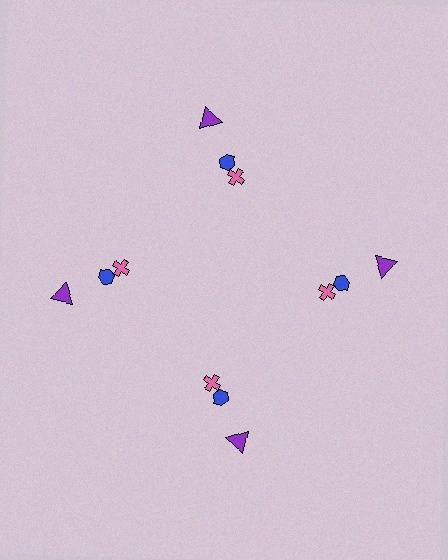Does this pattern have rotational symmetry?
Yes, this pattern has 4-fold rotational symmetry. It looks the same after rotating 90 degrees around the center.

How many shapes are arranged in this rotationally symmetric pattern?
There are 12 shapes, arranged in 4 groups of 3.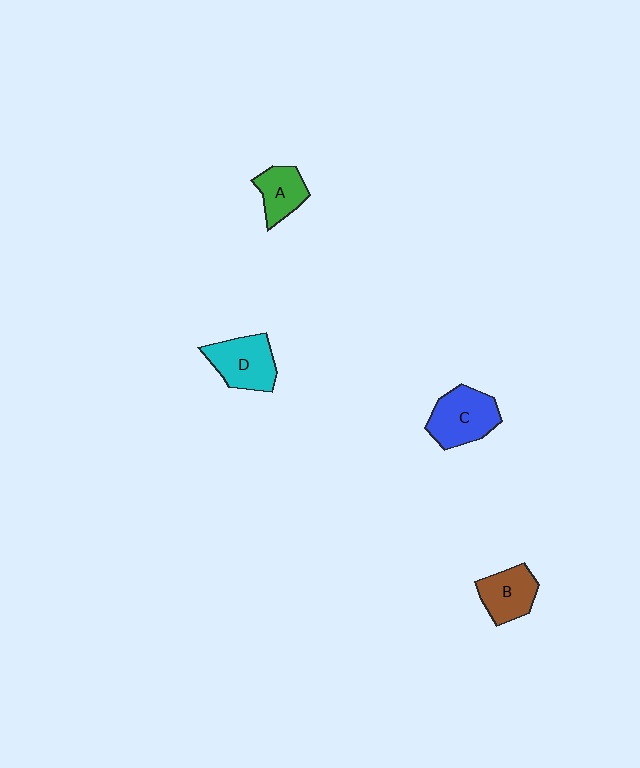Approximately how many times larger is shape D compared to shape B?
Approximately 1.2 times.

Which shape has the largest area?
Shape C (blue).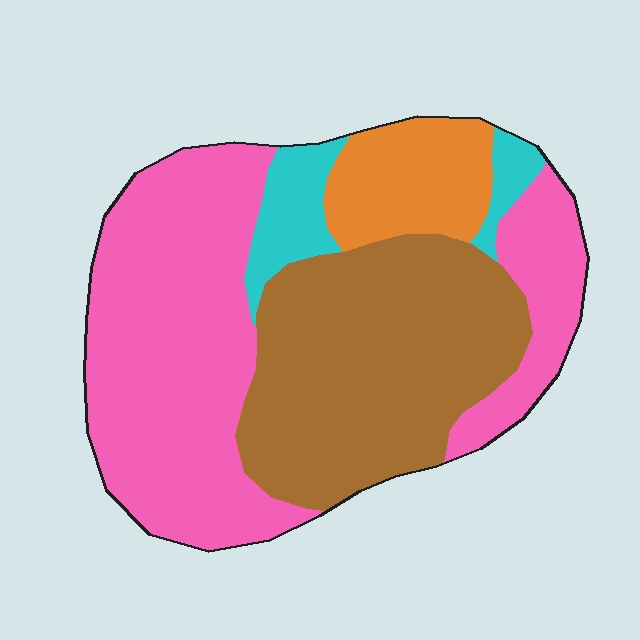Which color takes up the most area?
Pink, at roughly 45%.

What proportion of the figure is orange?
Orange covers around 10% of the figure.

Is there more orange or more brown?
Brown.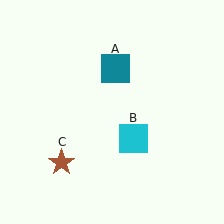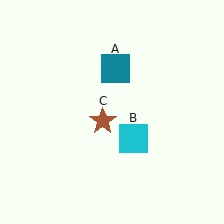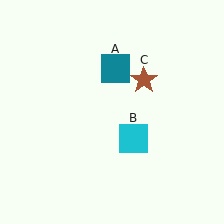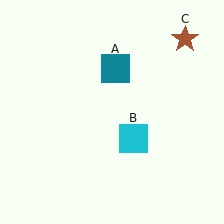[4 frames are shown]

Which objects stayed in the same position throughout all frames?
Teal square (object A) and cyan square (object B) remained stationary.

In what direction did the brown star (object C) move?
The brown star (object C) moved up and to the right.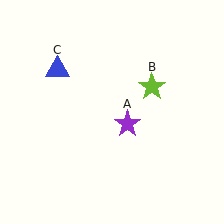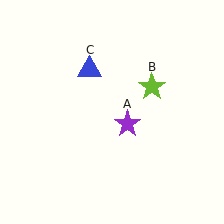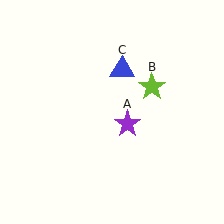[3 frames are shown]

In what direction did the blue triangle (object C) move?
The blue triangle (object C) moved right.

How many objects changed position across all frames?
1 object changed position: blue triangle (object C).